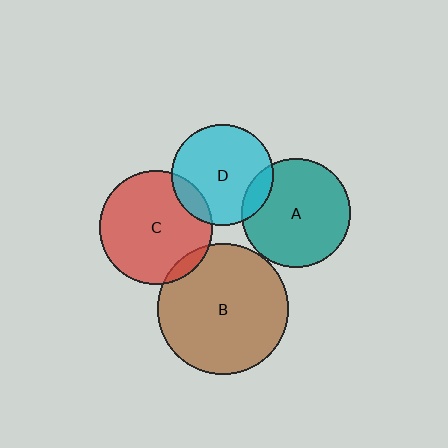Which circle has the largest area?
Circle B (brown).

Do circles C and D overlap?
Yes.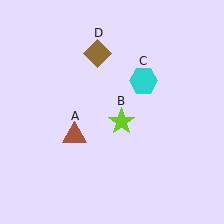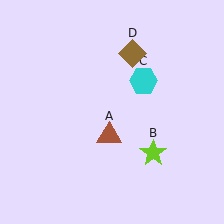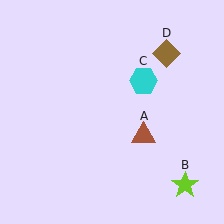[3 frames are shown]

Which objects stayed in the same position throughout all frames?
Cyan hexagon (object C) remained stationary.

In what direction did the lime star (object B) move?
The lime star (object B) moved down and to the right.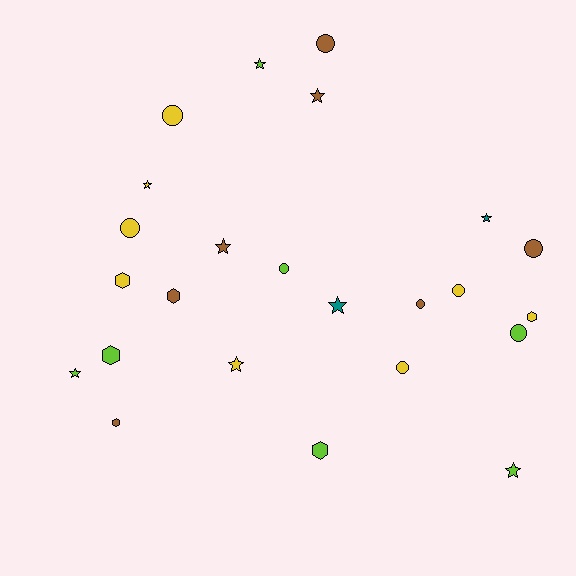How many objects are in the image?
There are 24 objects.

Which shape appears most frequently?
Star, with 9 objects.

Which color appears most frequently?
Yellow, with 8 objects.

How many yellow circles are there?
There are 4 yellow circles.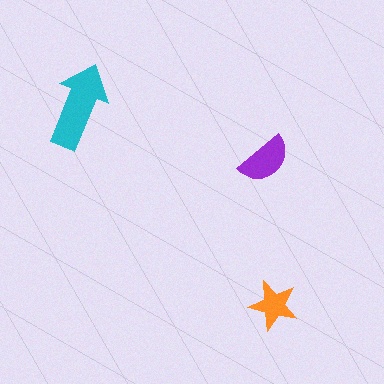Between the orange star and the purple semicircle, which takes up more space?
The purple semicircle.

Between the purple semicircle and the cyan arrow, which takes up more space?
The cyan arrow.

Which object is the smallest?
The orange star.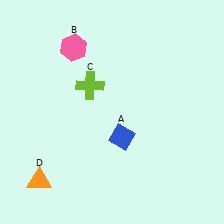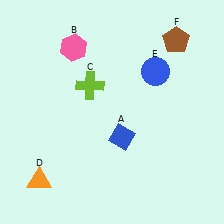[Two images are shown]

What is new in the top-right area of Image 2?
A blue circle (E) was added in the top-right area of Image 2.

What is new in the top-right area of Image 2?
A brown pentagon (F) was added in the top-right area of Image 2.